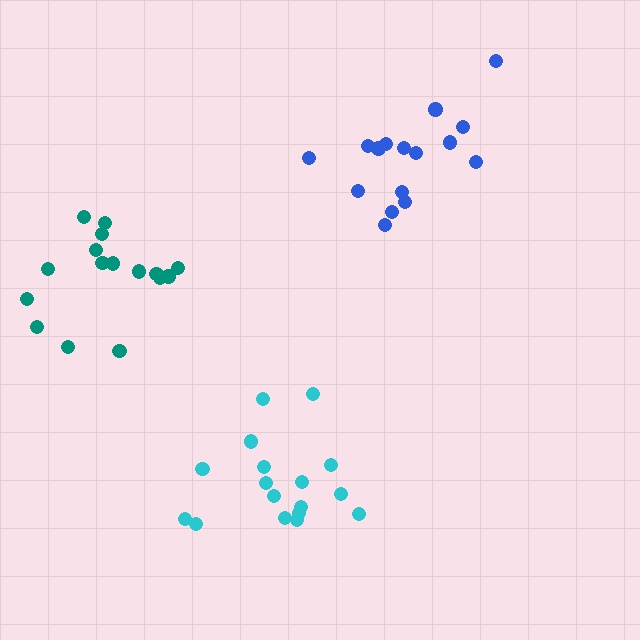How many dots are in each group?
Group 1: 17 dots, Group 2: 16 dots, Group 3: 17 dots (50 total).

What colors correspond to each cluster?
The clusters are colored: blue, teal, cyan.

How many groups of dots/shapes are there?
There are 3 groups.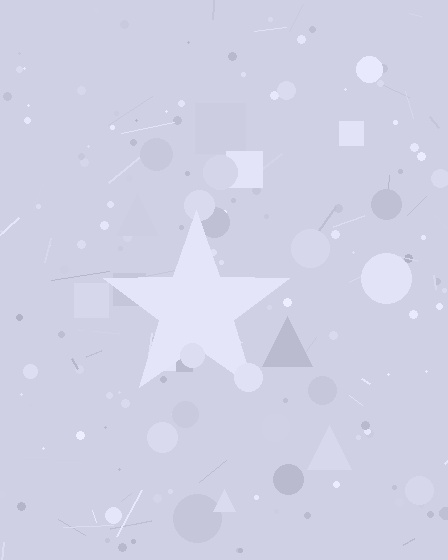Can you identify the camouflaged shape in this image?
The camouflaged shape is a star.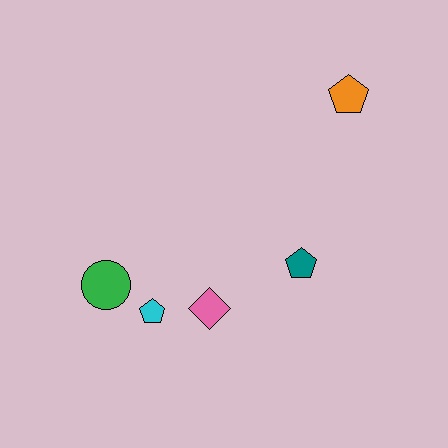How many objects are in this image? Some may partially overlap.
There are 5 objects.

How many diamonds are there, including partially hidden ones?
There is 1 diamond.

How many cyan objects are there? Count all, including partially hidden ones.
There is 1 cyan object.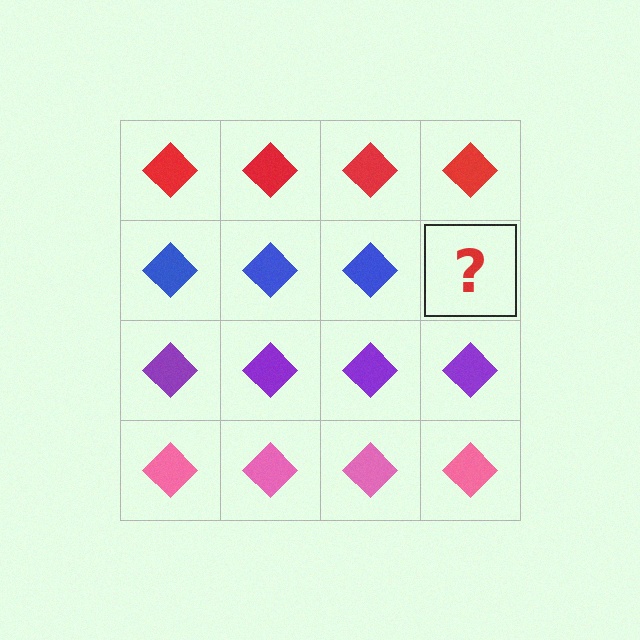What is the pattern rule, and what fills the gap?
The rule is that each row has a consistent color. The gap should be filled with a blue diamond.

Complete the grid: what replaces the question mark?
The question mark should be replaced with a blue diamond.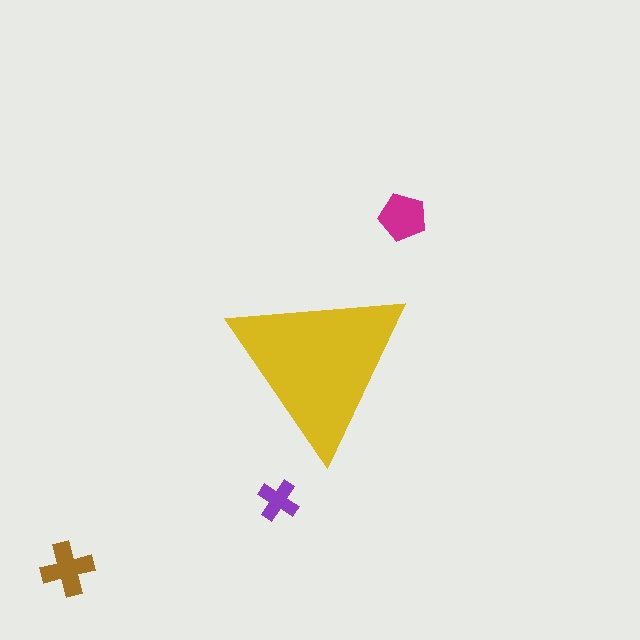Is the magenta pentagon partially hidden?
No, the magenta pentagon is fully visible.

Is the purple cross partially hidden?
No, the purple cross is fully visible.